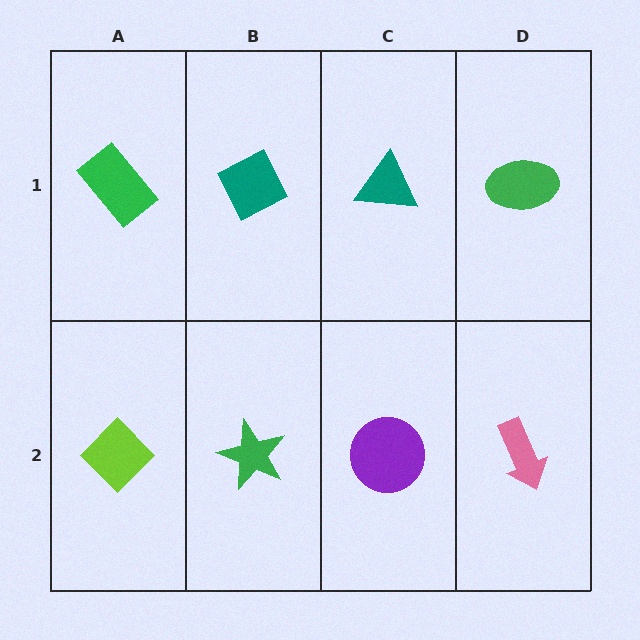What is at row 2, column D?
A pink arrow.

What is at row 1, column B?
A teal diamond.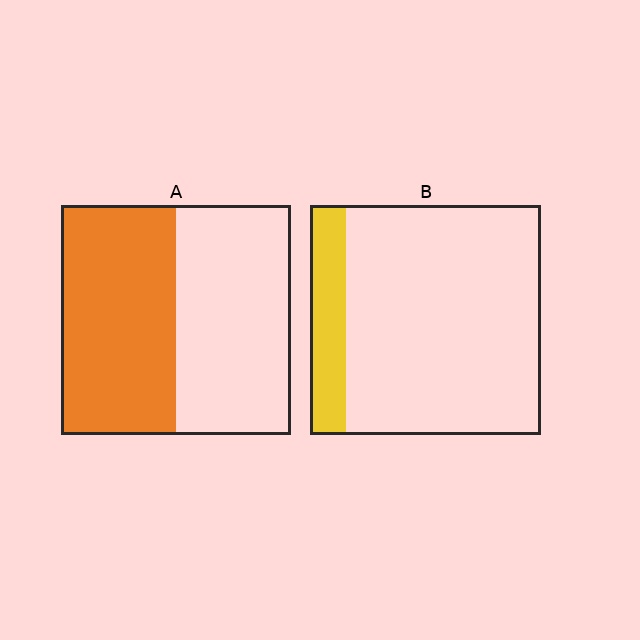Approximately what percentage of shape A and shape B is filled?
A is approximately 50% and B is approximately 15%.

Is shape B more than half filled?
No.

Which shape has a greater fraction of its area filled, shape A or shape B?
Shape A.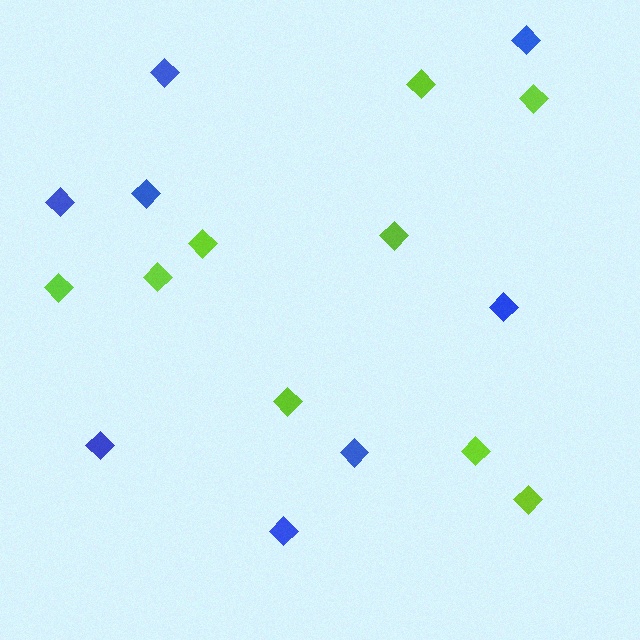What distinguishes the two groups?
There are 2 groups: one group of lime diamonds (9) and one group of blue diamonds (8).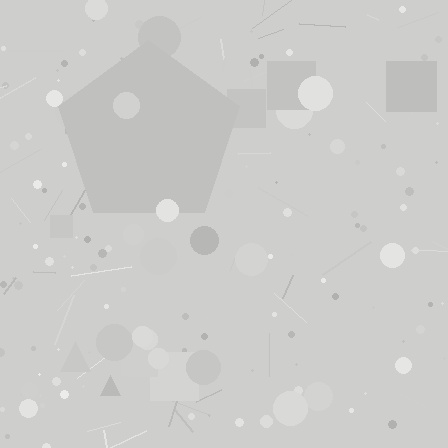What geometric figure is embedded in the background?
A pentagon is embedded in the background.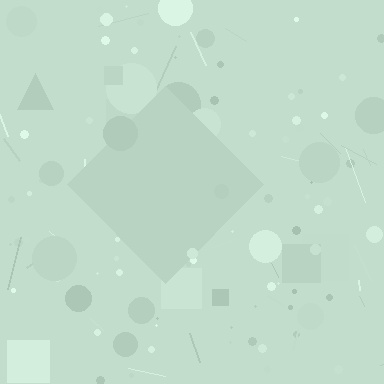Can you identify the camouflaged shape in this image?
The camouflaged shape is a diamond.